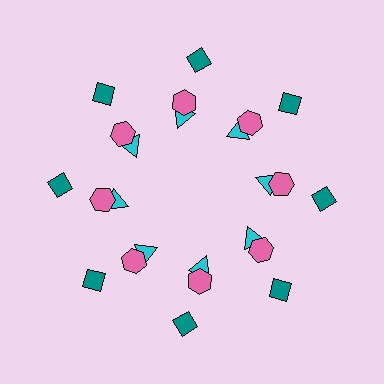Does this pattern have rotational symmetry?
Yes, this pattern has 8-fold rotational symmetry. It looks the same after rotating 45 degrees around the center.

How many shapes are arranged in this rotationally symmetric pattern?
There are 24 shapes, arranged in 8 groups of 3.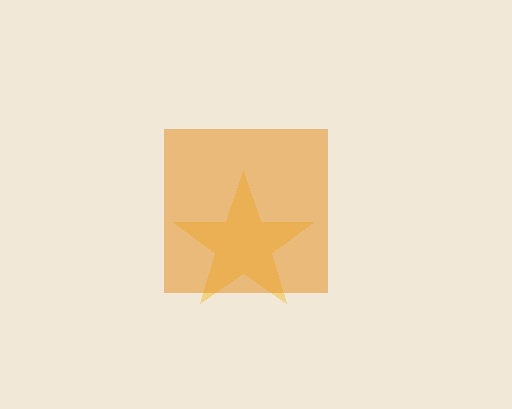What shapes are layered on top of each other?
The layered shapes are: a yellow star, an orange square.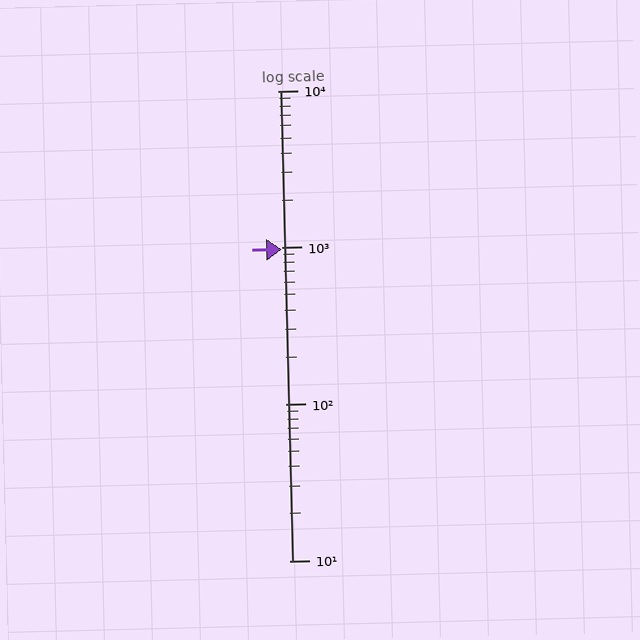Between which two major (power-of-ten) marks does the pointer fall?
The pointer is between 100 and 1000.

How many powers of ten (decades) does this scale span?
The scale spans 3 decades, from 10 to 10000.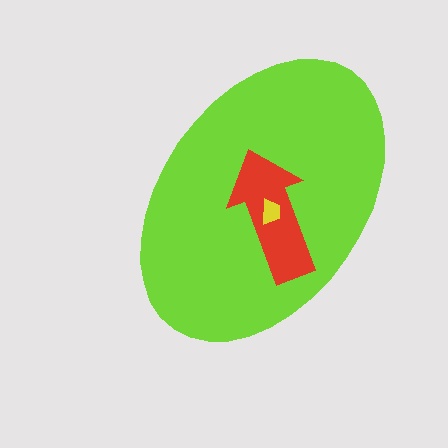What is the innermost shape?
The yellow trapezoid.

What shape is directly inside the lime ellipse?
The red arrow.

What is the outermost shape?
The lime ellipse.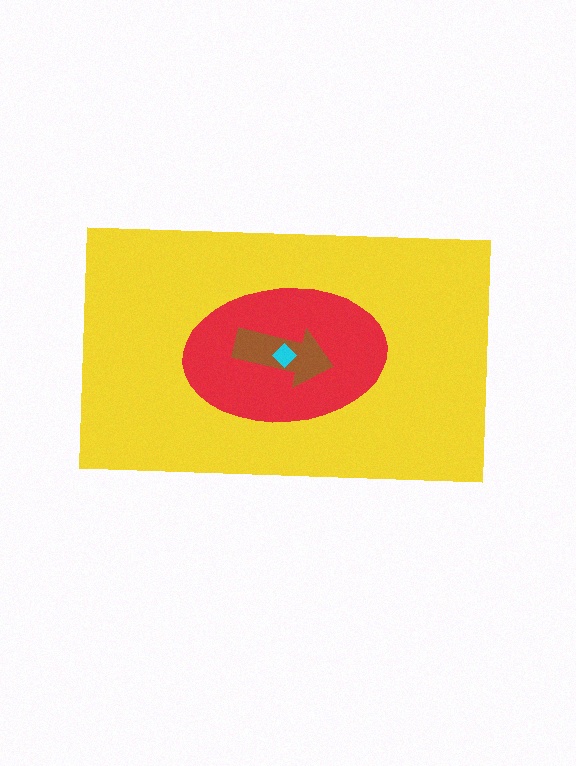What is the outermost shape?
The yellow rectangle.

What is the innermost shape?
The cyan diamond.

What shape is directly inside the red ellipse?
The brown arrow.